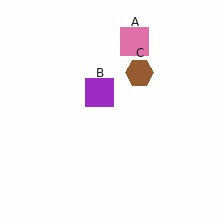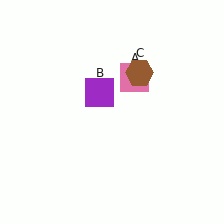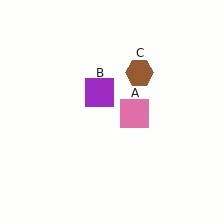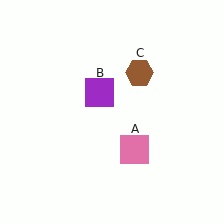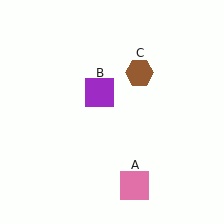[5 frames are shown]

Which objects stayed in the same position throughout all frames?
Purple square (object B) and brown hexagon (object C) remained stationary.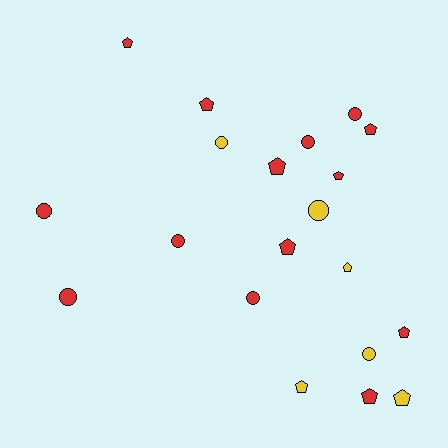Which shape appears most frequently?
Pentagon, with 11 objects.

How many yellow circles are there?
There are 3 yellow circles.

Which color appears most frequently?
Red, with 14 objects.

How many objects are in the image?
There are 20 objects.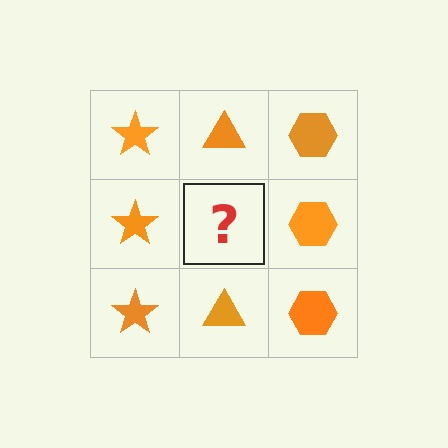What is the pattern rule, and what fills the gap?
The rule is that each column has a consistent shape. The gap should be filled with an orange triangle.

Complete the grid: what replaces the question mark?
The question mark should be replaced with an orange triangle.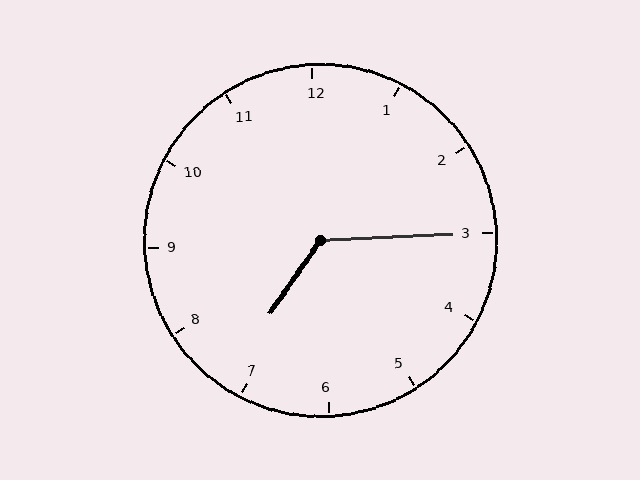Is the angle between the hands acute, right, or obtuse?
It is obtuse.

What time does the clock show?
7:15.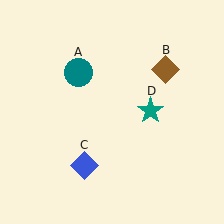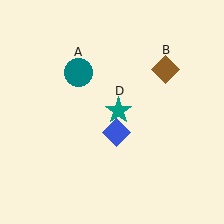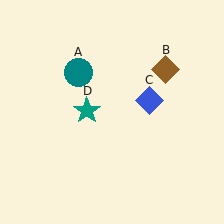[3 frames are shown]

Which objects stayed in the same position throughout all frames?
Teal circle (object A) and brown diamond (object B) remained stationary.